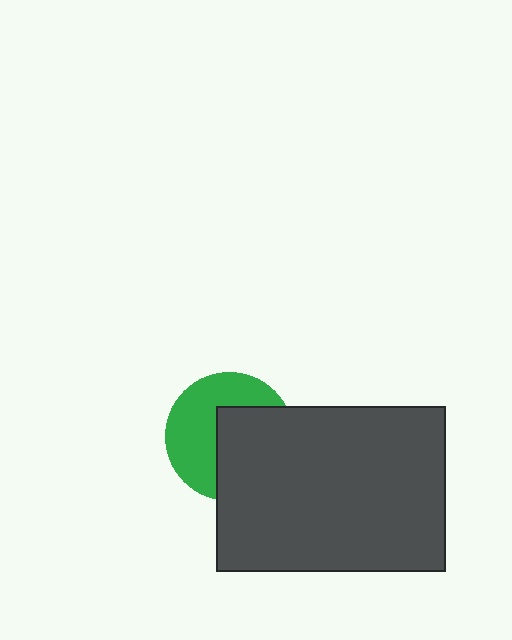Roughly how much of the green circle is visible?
About half of it is visible (roughly 50%).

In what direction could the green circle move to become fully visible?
The green circle could move left. That would shift it out from behind the dark gray rectangle entirely.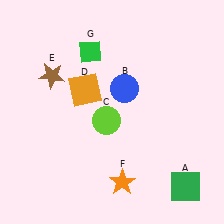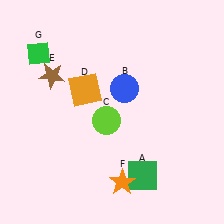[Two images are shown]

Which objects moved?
The objects that moved are: the green square (A), the green diamond (G).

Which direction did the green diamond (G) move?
The green diamond (G) moved left.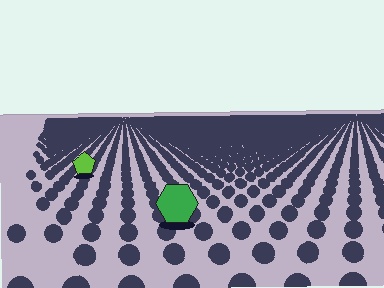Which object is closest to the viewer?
The green hexagon is closest. The texture marks near it are larger and more spread out.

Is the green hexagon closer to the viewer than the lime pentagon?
Yes. The green hexagon is closer — you can tell from the texture gradient: the ground texture is coarser near it.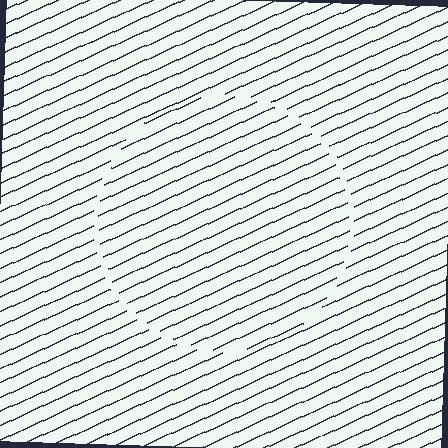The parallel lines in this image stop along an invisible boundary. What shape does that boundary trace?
An illusory circle. The interior of the shape contains the same grating, shifted by half a period — the contour is defined by the phase discontinuity where line-ends from the inner and outer gratings abut.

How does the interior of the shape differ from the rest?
The interior of the shape contains the same grating, shifted by half a period — the contour is defined by the phase discontinuity where line-ends from the inner and outer gratings abut.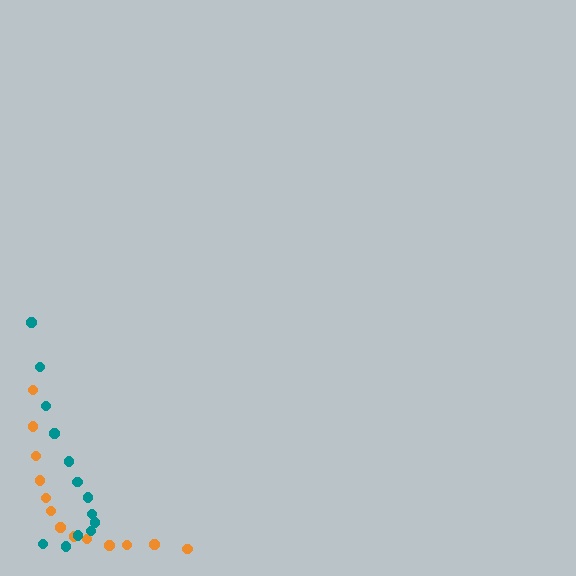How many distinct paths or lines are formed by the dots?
There are 2 distinct paths.